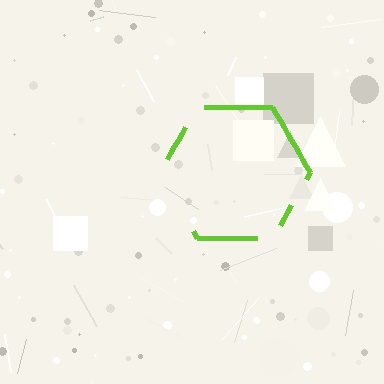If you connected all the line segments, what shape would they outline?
They would outline a hexagon.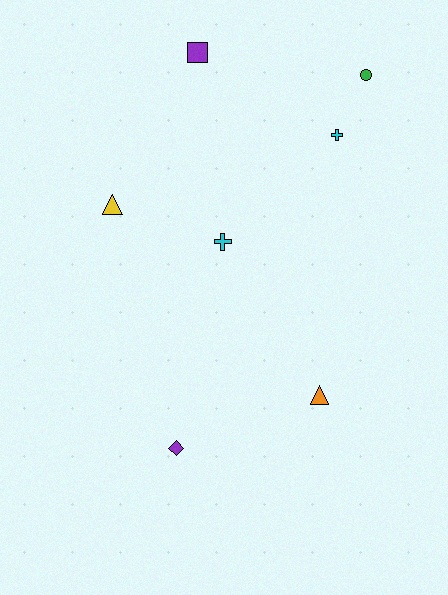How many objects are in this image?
There are 7 objects.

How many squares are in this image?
There is 1 square.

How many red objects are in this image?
There are no red objects.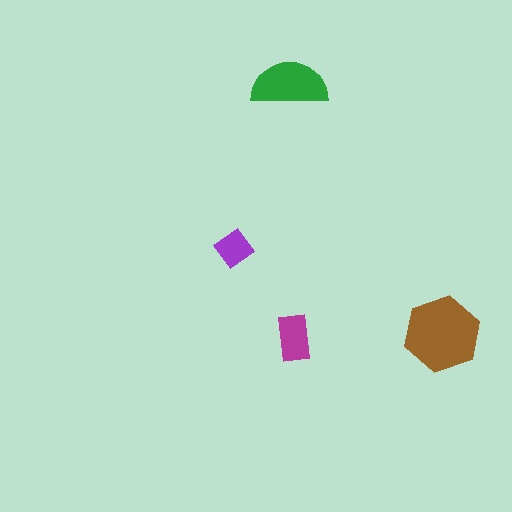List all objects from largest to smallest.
The brown hexagon, the green semicircle, the magenta rectangle, the purple diamond.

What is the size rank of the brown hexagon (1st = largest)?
1st.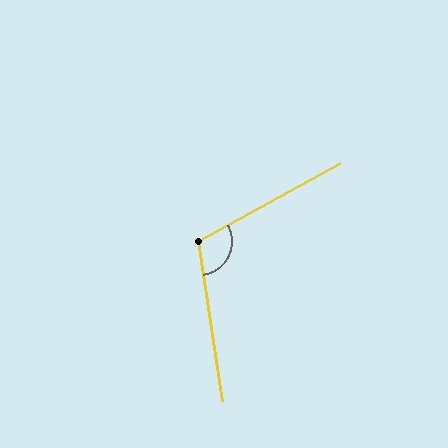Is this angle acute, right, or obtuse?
It is obtuse.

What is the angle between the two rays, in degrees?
Approximately 110 degrees.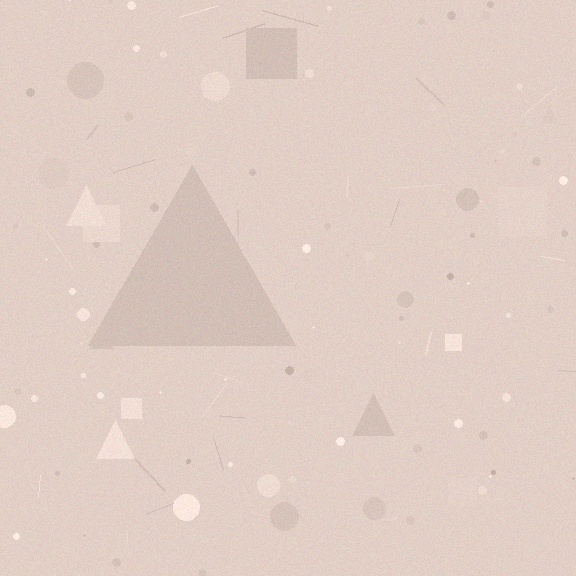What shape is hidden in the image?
A triangle is hidden in the image.